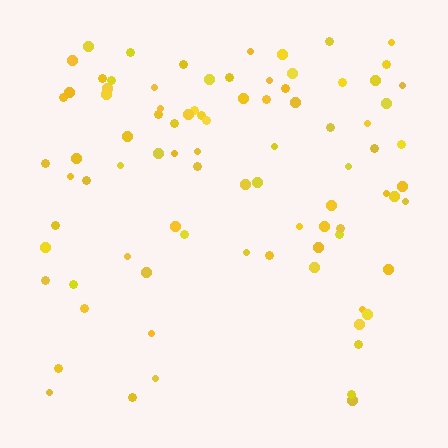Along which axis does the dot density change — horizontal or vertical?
Vertical.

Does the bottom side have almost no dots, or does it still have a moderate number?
Still a moderate number, just noticeably fewer than the top.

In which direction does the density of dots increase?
From bottom to top, with the top side densest.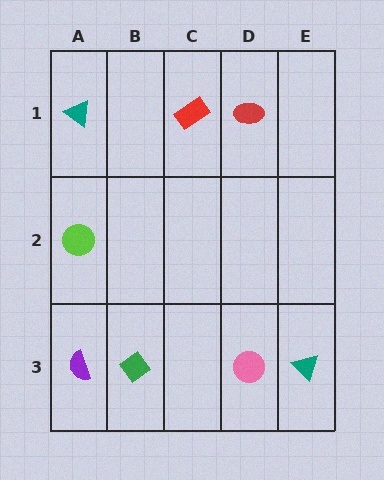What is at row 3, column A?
A purple semicircle.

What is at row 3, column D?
A pink circle.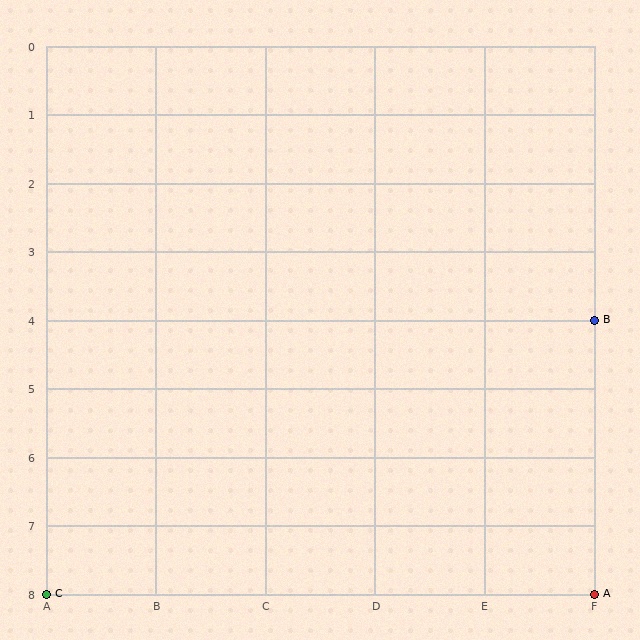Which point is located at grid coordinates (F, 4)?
Point B is at (F, 4).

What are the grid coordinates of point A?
Point A is at grid coordinates (F, 8).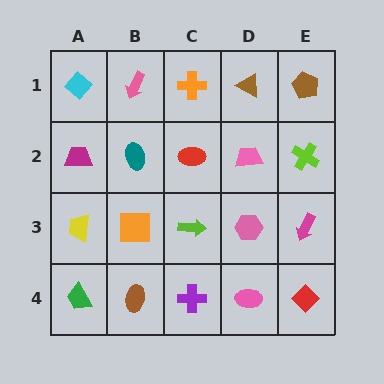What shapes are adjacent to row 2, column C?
An orange cross (row 1, column C), a lime arrow (row 3, column C), a teal ellipse (row 2, column B), a pink trapezoid (row 2, column D).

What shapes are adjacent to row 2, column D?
A brown triangle (row 1, column D), a pink hexagon (row 3, column D), a red ellipse (row 2, column C), a lime cross (row 2, column E).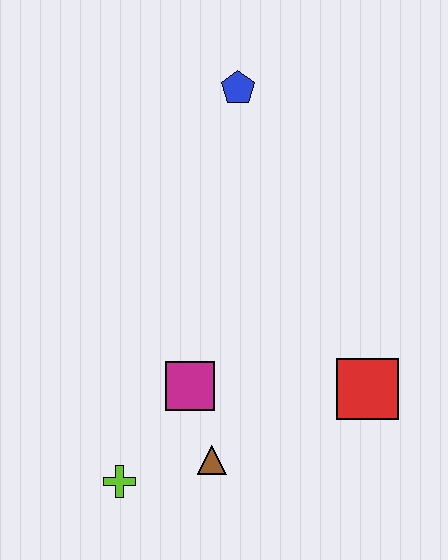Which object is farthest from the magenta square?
The blue pentagon is farthest from the magenta square.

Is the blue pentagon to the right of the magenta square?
Yes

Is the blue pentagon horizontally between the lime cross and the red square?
Yes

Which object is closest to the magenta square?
The brown triangle is closest to the magenta square.